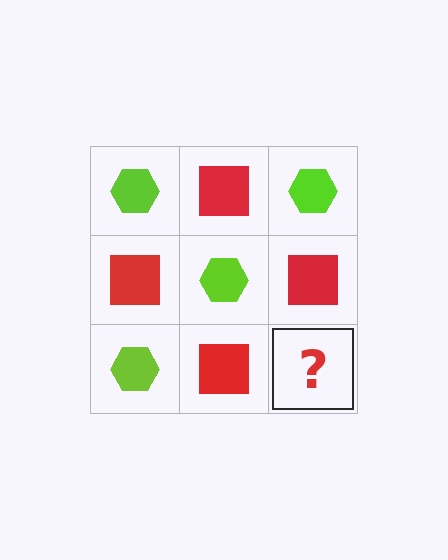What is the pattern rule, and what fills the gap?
The rule is that it alternates lime hexagon and red square in a checkerboard pattern. The gap should be filled with a lime hexagon.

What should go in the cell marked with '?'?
The missing cell should contain a lime hexagon.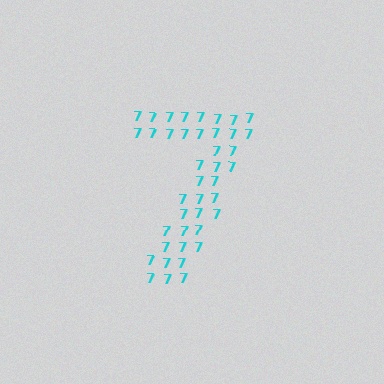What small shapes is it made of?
It is made of small digit 7's.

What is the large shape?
The large shape is the digit 7.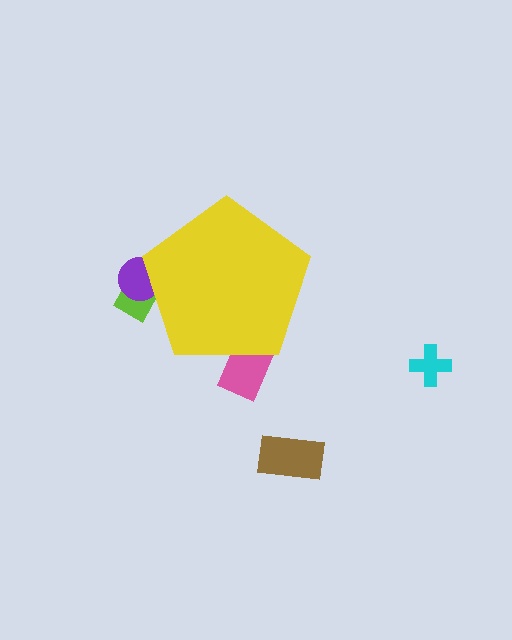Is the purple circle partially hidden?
Yes, the purple circle is partially hidden behind the yellow pentagon.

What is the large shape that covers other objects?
A yellow pentagon.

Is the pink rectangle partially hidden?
Yes, the pink rectangle is partially hidden behind the yellow pentagon.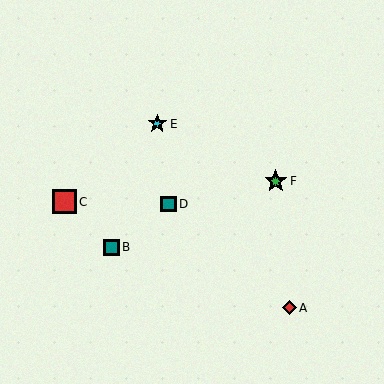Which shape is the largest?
The red square (labeled C) is the largest.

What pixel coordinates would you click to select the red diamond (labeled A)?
Click at (289, 308) to select the red diamond A.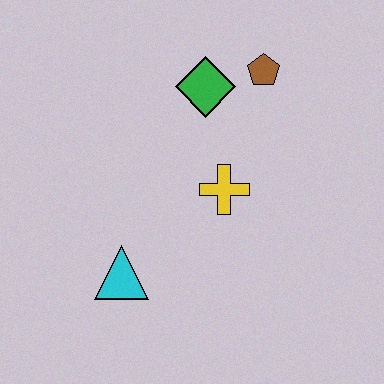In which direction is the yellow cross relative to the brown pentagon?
The yellow cross is below the brown pentagon.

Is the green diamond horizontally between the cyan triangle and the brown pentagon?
Yes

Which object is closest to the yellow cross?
The green diamond is closest to the yellow cross.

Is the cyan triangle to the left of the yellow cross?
Yes